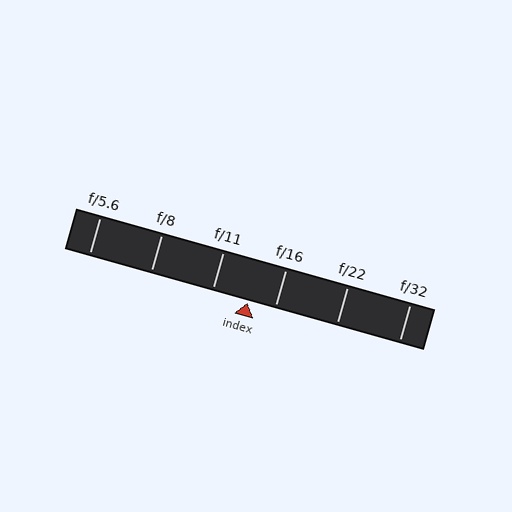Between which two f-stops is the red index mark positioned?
The index mark is between f/11 and f/16.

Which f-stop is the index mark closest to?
The index mark is closest to f/16.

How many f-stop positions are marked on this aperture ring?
There are 6 f-stop positions marked.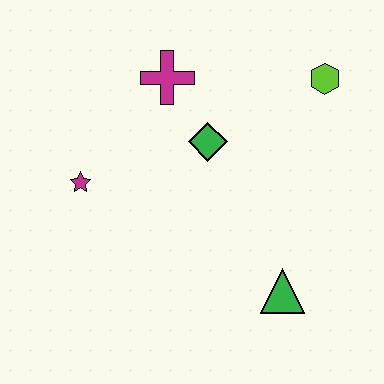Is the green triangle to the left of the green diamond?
No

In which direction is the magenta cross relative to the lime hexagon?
The magenta cross is to the left of the lime hexagon.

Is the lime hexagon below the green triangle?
No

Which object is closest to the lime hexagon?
The green diamond is closest to the lime hexagon.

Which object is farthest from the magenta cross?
The green triangle is farthest from the magenta cross.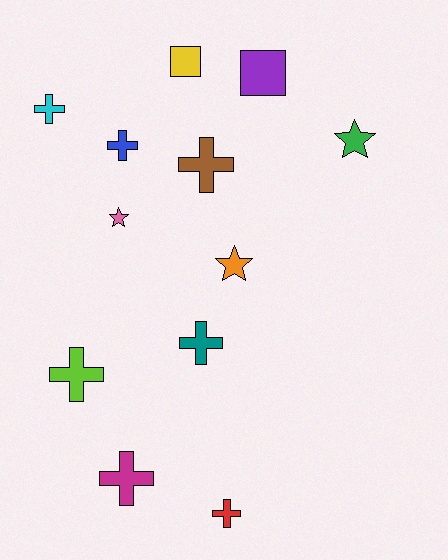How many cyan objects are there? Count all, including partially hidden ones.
There is 1 cyan object.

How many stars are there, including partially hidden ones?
There are 3 stars.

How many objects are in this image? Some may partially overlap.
There are 12 objects.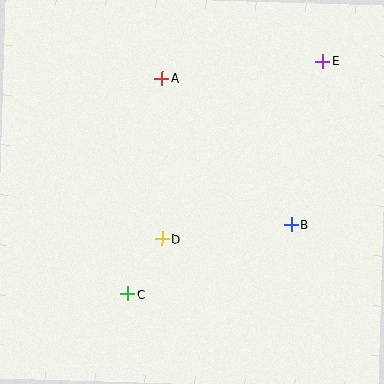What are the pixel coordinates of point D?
Point D is at (162, 239).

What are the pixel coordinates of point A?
Point A is at (162, 79).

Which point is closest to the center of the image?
Point D at (162, 239) is closest to the center.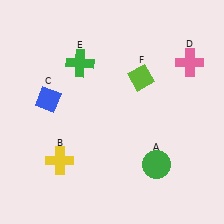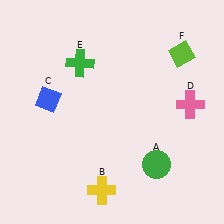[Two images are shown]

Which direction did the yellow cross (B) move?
The yellow cross (B) moved right.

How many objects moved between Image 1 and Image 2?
3 objects moved between the two images.